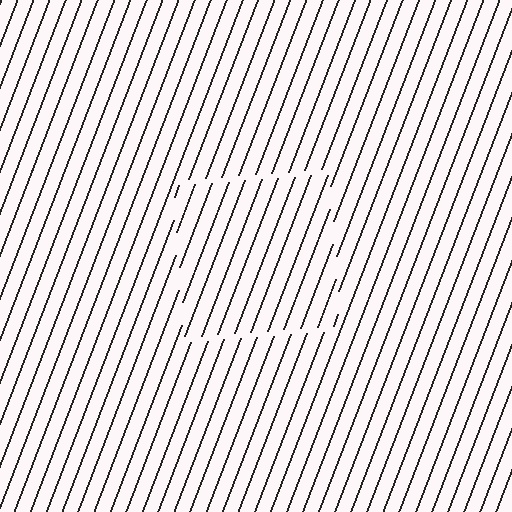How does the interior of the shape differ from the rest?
The interior of the shape contains the same grating, shifted by half a period — the contour is defined by the phase discontinuity where line-ends from the inner and outer gratings abut.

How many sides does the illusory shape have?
4 sides — the line-ends trace a square.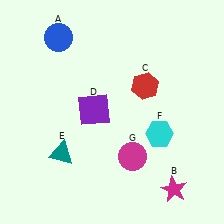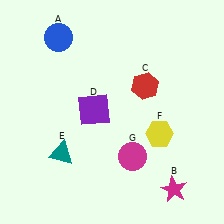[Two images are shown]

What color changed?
The hexagon (F) changed from cyan in Image 1 to yellow in Image 2.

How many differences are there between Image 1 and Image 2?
There is 1 difference between the two images.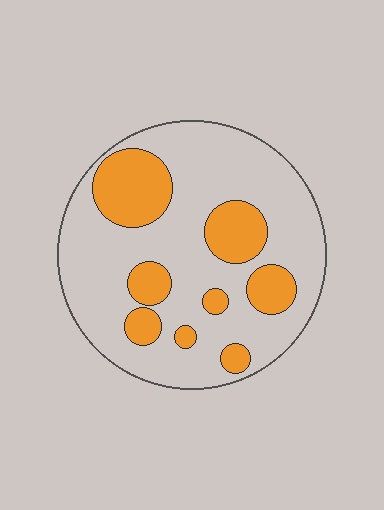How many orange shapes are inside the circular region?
8.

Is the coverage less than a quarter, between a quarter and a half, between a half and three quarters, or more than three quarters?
Between a quarter and a half.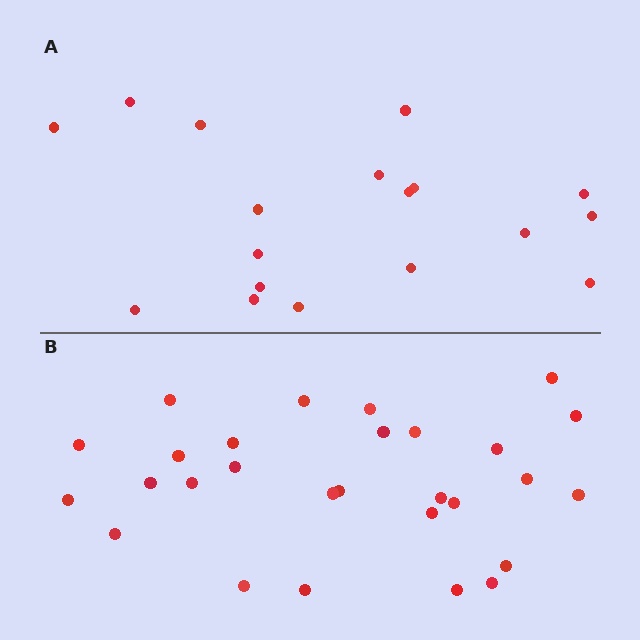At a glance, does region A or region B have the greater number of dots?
Region B (the bottom region) has more dots.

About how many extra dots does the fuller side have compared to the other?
Region B has roughly 10 or so more dots than region A.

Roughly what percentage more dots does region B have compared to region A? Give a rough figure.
About 55% more.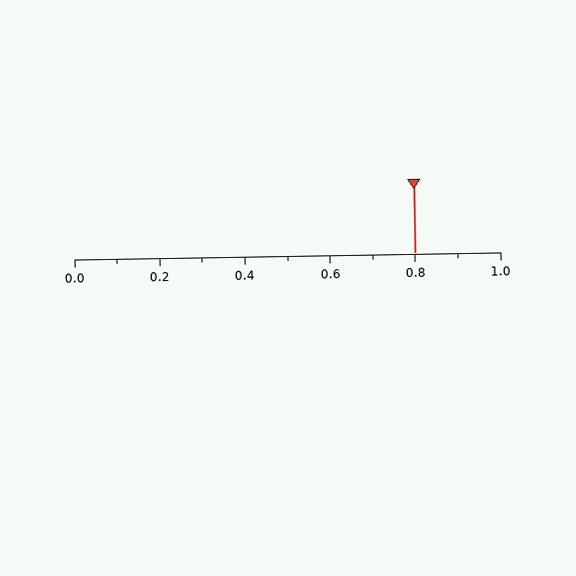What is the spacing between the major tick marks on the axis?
The major ticks are spaced 0.2 apart.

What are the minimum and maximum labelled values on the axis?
The axis runs from 0.0 to 1.0.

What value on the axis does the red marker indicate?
The marker indicates approximately 0.8.